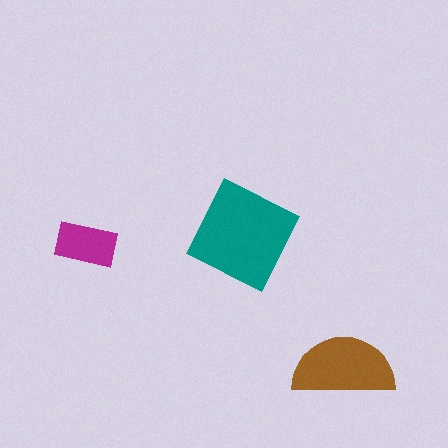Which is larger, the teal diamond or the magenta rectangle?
The teal diamond.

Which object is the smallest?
The magenta rectangle.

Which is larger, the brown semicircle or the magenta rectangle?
The brown semicircle.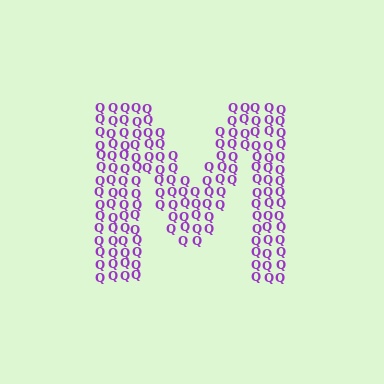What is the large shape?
The large shape is the letter M.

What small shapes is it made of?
It is made of small letter Q's.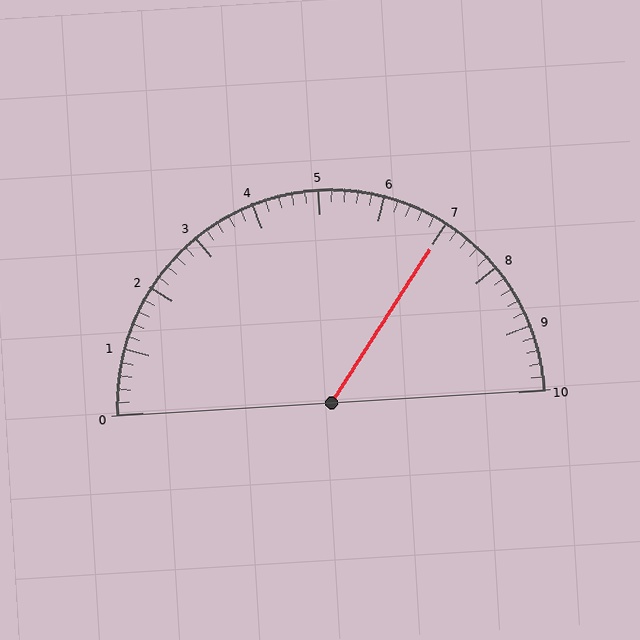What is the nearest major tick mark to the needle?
The nearest major tick mark is 7.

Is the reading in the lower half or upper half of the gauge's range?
The reading is in the upper half of the range (0 to 10).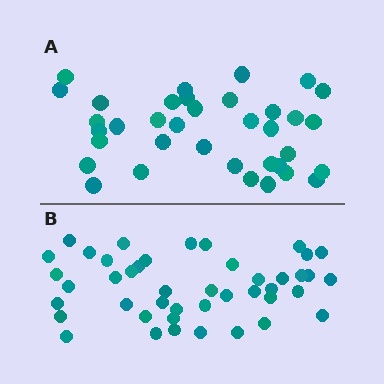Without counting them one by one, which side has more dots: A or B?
Region B (the bottom region) has more dots.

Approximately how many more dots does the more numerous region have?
Region B has roughly 8 or so more dots than region A.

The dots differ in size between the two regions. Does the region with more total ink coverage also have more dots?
No. Region A has more total ink coverage because its dots are larger, but region B actually contains more individual dots. Total area can be misleading — the number of items is what matters here.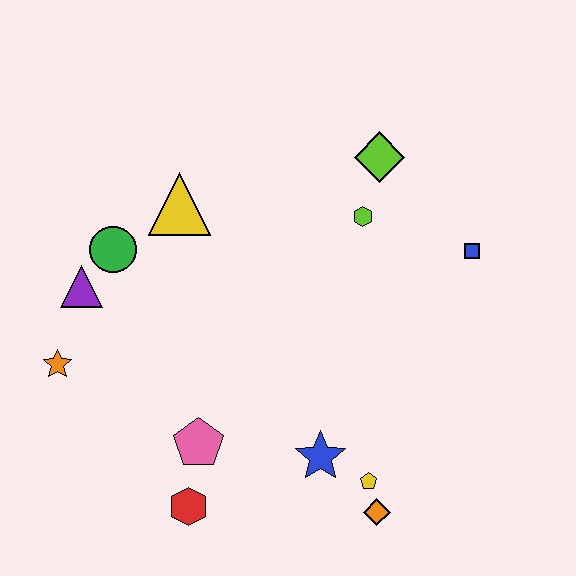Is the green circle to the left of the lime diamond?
Yes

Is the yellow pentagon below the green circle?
Yes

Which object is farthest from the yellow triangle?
The orange diamond is farthest from the yellow triangle.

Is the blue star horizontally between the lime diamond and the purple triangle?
Yes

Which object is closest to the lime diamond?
The lime hexagon is closest to the lime diamond.